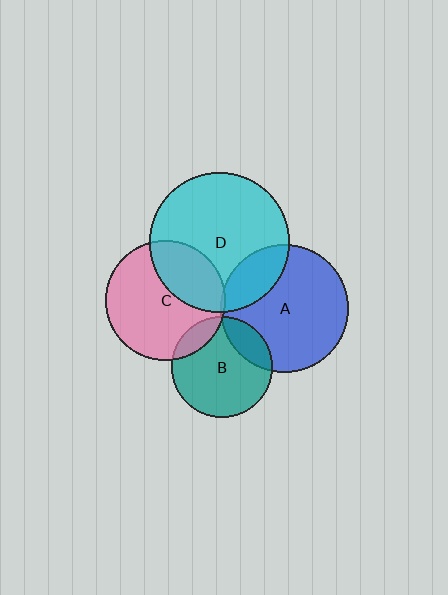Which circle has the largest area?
Circle D (cyan).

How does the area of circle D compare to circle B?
Approximately 1.9 times.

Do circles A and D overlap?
Yes.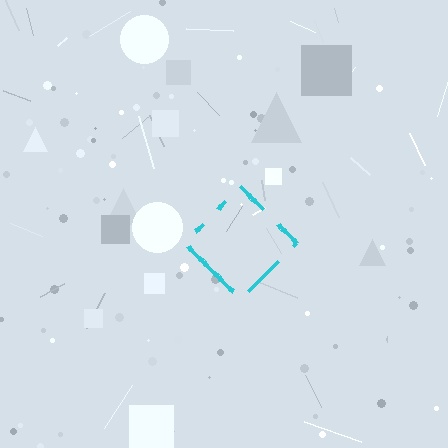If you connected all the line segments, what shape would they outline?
They would outline a diamond.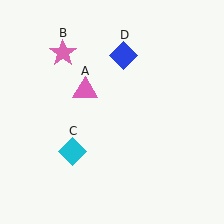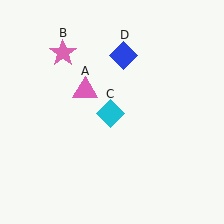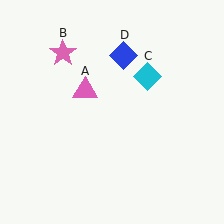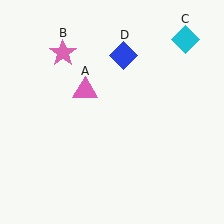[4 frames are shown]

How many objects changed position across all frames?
1 object changed position: cyan diamond (object C).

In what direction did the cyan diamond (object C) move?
The cyan diamond (object C) moved up and to the right.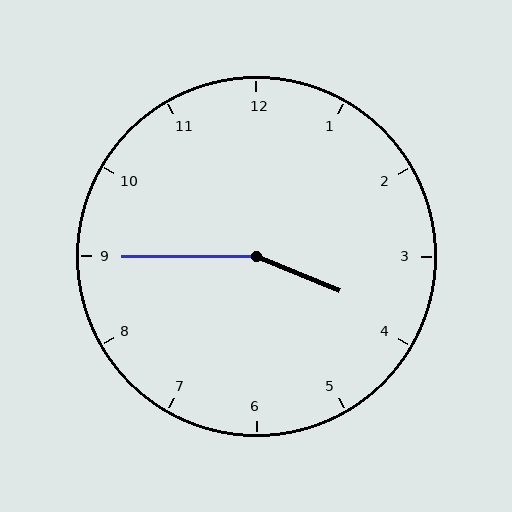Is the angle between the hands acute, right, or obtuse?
It is obtuse.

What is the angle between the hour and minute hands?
Approximately 158 degrees.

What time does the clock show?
3:45.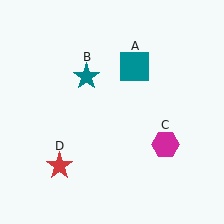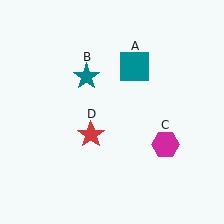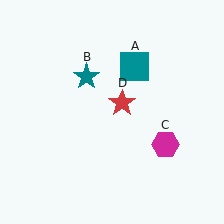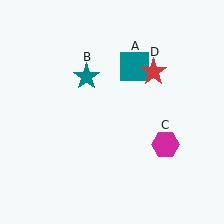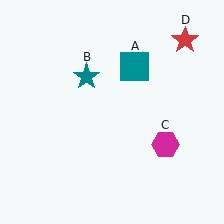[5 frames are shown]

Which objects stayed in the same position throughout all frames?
Teal square (object A) and teal star (object B) and magenta hexagon (object C) remained stationary.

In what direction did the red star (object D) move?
The red star (object D) moved up and to the right.